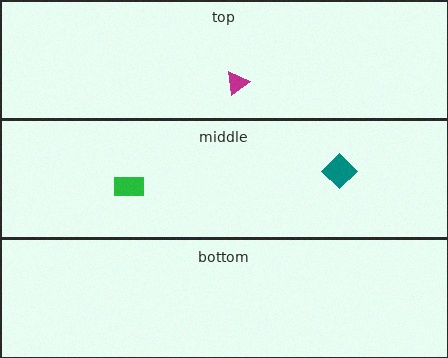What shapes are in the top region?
The magenta triangle.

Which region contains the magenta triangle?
The top region.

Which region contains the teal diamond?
The middle region.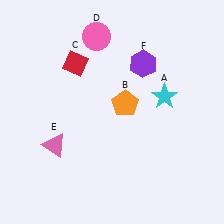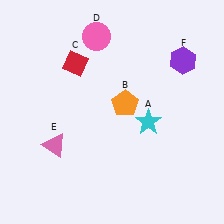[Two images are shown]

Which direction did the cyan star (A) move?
The cyan star (A) moved down.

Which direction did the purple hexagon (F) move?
The purple hexagon (F) moved right.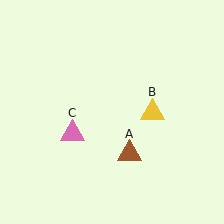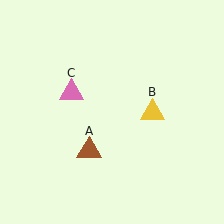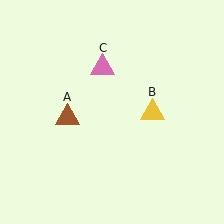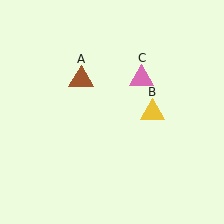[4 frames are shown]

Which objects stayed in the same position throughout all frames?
Yellow triangle (object B) remained stationary.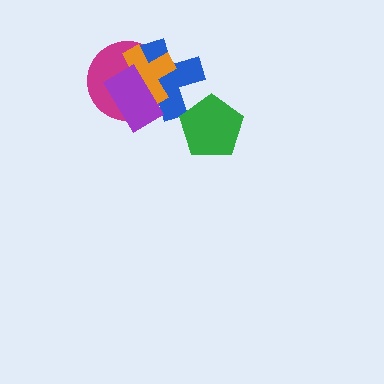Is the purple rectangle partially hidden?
No, no other shape covers it.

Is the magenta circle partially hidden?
Yes, it is partially covered by another shape.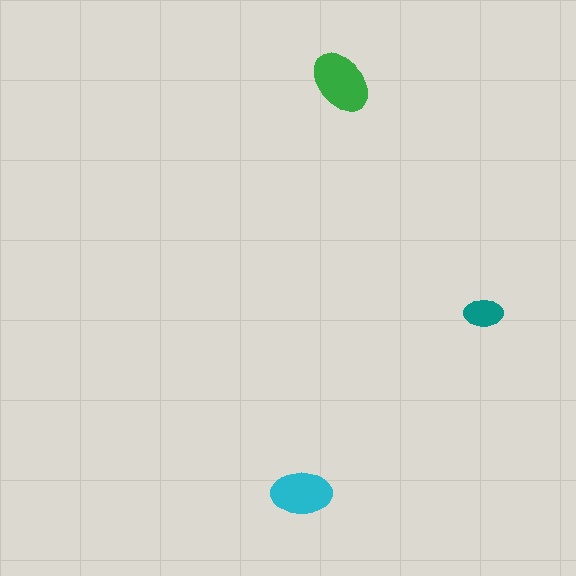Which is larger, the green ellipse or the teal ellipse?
The green one.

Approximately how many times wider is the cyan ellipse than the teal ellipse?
About 1.5 times wider.